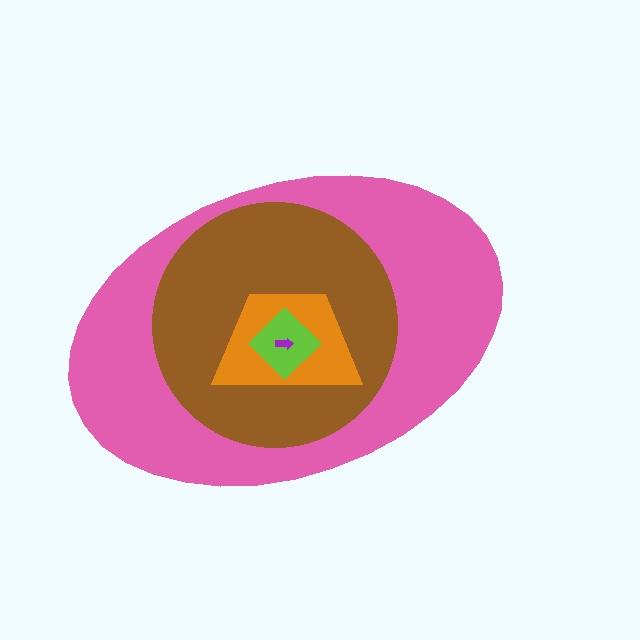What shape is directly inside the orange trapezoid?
The lime diamond.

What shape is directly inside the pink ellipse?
The brown circle.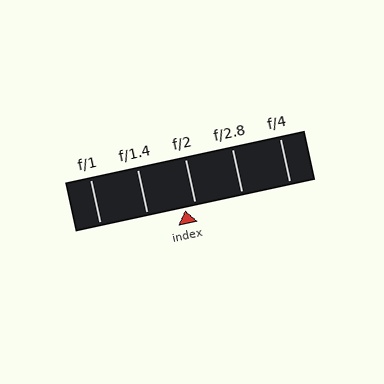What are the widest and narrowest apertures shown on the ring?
The widest aperture shown is f/1 and the narrowest is f/4.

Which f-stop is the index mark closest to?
The index mark is closest to f/2.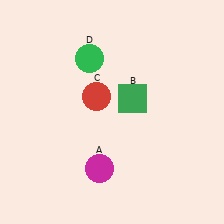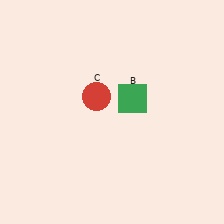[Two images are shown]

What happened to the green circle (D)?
The green circle (D) was removed in Image 2. It was in the top-left area of Image 1.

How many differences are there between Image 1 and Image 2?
There are 2 differences between the two images.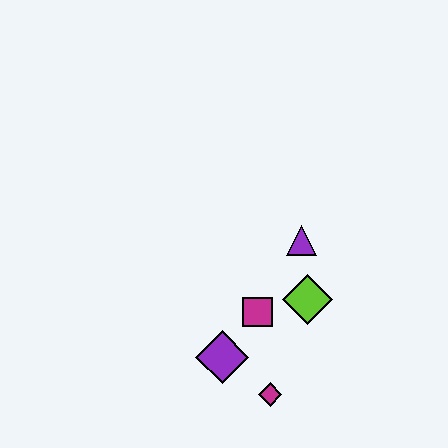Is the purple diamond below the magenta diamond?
No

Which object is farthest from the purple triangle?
The magenta diamond is farthest from the purple triangle.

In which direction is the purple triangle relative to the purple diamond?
The purple triangle is above the purple diamond.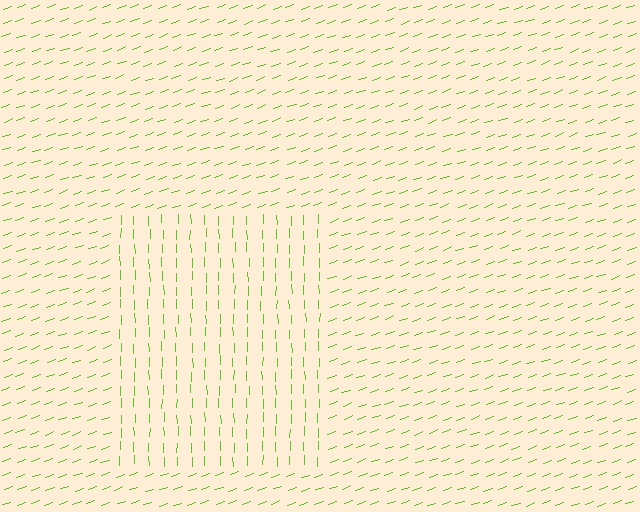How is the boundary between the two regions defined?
The boundary is defined purely by a change in line orientation (approximately 71 degrees difference). All lines are the same color and thickness.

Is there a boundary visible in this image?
Yes, there is a texture boundary formed by a change in line orientation.